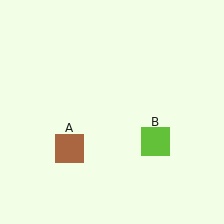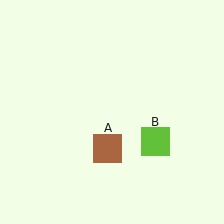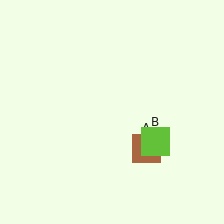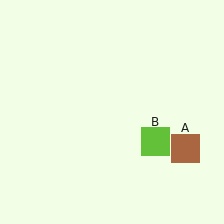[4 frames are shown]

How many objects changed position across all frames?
1 object changed position: brown square (object A).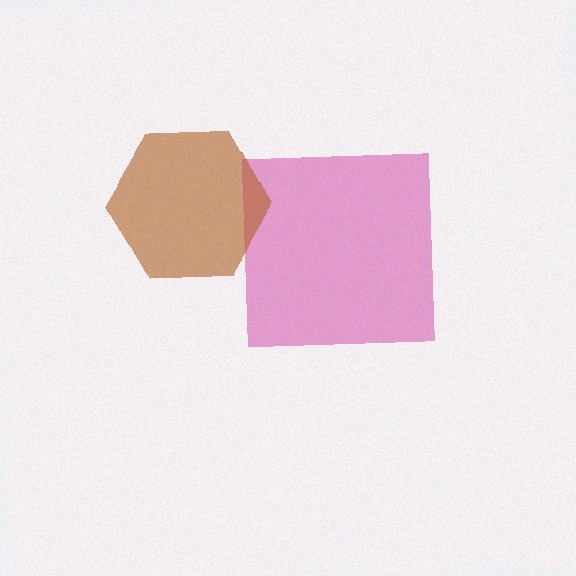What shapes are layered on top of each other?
The layered shapes are: a magenta square, a brown hexagon.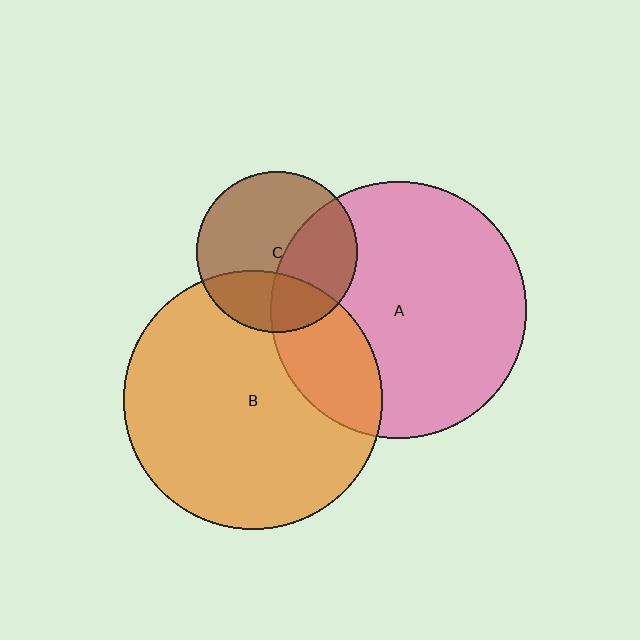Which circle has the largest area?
Circle B (orange).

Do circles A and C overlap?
Yes.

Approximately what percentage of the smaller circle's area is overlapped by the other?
Approximately 40%.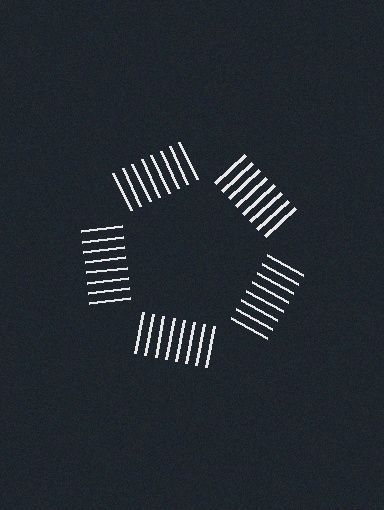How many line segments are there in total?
40 — 8 along each of the 5 edges.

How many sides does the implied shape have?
5 sides — the line-ends trace a pentagon.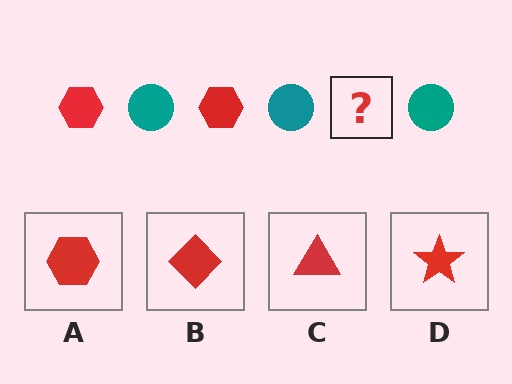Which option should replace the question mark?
Option A.